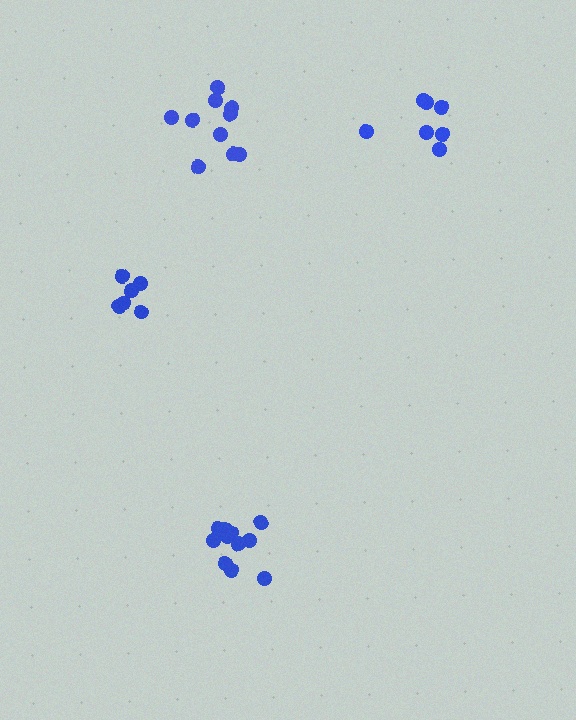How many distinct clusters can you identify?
There are 4 distinct clusters.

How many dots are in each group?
Group 1: 10 dots, Group 2: 11 dots, Group 3: 6 dots, Group 4: 7 dots (34 total).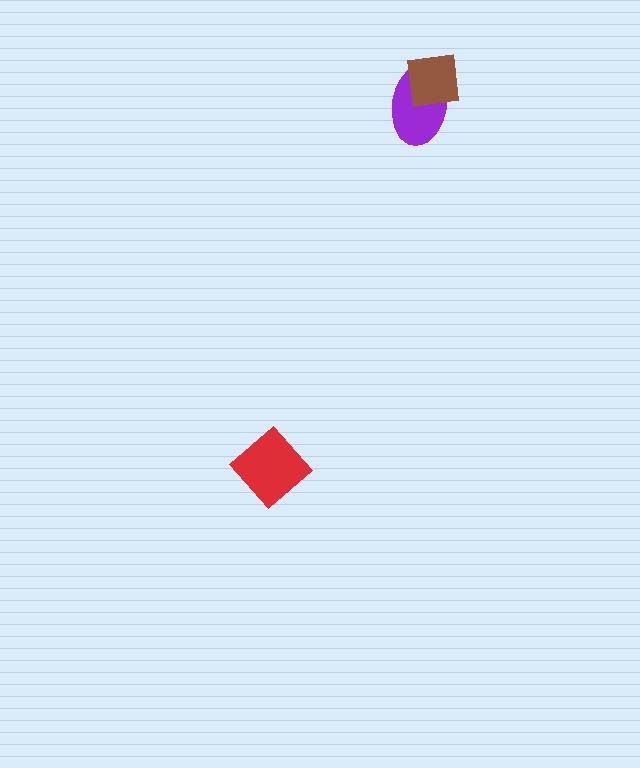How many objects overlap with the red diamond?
0 objects overlap with the red diamond.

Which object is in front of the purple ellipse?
The brown square is in front of the purple ellipse.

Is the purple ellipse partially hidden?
Yes, it is partially covered by another shape.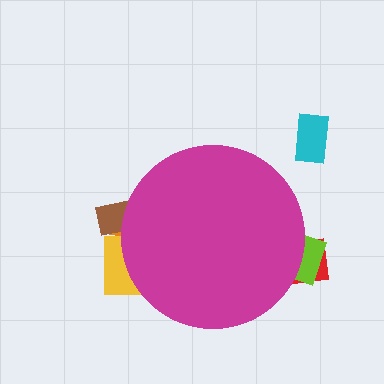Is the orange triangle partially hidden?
Yes, the orange triangle is partially hidden behind the magenta circle.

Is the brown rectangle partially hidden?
Yes, the brown rectangle is partially hidden behind the magenta circle.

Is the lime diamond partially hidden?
Yes, the lime diamond is partially hidden behind the magenta circle.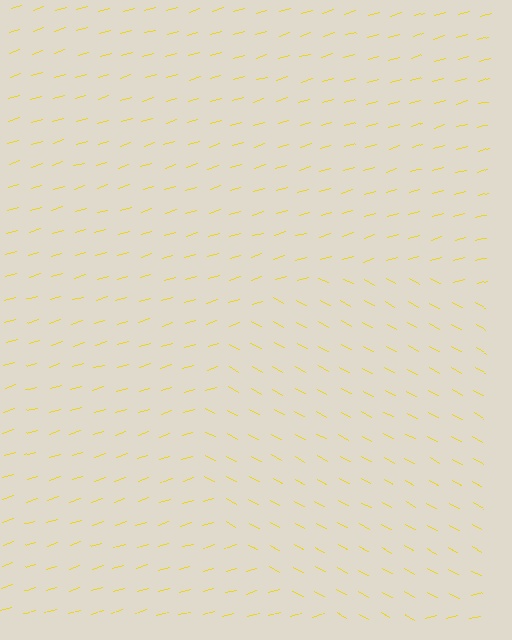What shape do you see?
I see a circle.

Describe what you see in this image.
The image is filled with small yellow line segments. A circle region in the image has lines oriented differently from the surrounding lines, creating a visible texture boundary.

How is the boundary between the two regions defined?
The boundary is defined purely by a change in line orientation (approximately 45 degrees difference). All lines are the same color and thickness.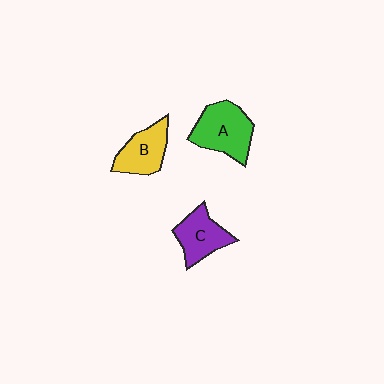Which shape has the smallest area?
Shape B (yellow).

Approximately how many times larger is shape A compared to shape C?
Approximately 1.3 times.